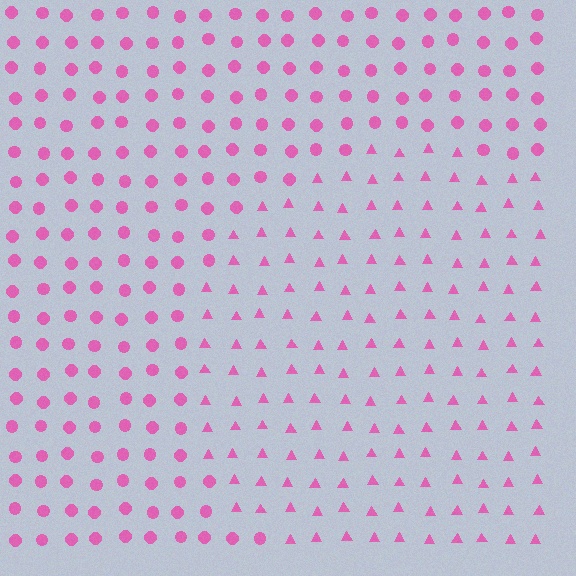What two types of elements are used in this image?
The image uses triangles inside the circle region and circles outside it.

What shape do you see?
I see a circle.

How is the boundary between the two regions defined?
The boundary is defined by a change in element shape: triangles inside vs. circles outside. All elements share the same color and spacing.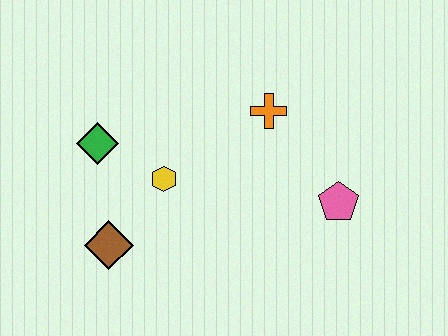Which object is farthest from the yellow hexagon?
The pink pentagon is farthest from the yellow hexagon.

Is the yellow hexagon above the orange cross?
No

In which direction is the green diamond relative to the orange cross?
The green diamond is to the left of the orange cross.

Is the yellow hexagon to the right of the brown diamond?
Yes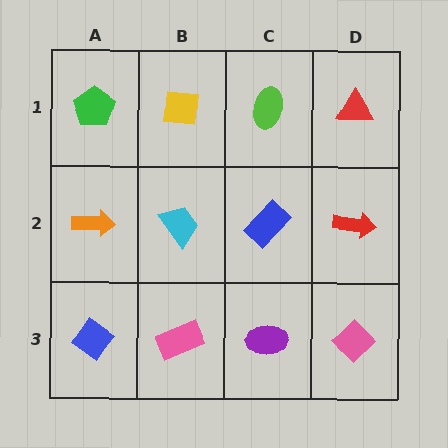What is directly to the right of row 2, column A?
A cyan trapezoid.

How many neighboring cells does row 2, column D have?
3.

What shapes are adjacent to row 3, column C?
A blue rectangle (row 2, column C), a pink rectangle (row 3, column B), a pink diamond (row 3, column D).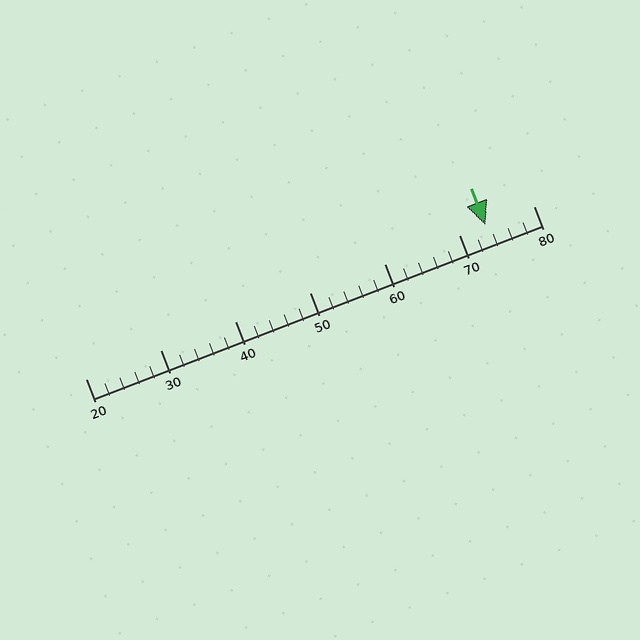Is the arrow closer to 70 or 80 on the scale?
The arrow is closer to 70.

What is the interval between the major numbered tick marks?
The major tick marks are spaced 10 units apart.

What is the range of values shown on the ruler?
The ruler shows values from 20 to 80.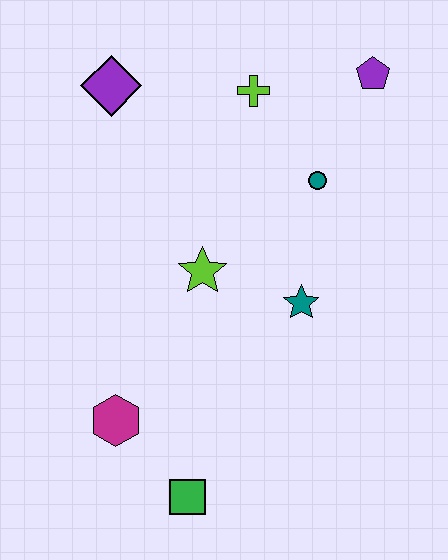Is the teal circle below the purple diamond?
Yes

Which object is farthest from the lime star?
The purple pentagon is farthest from the lime star.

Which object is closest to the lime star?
The teal star is closest to the lime star.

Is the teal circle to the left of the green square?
No